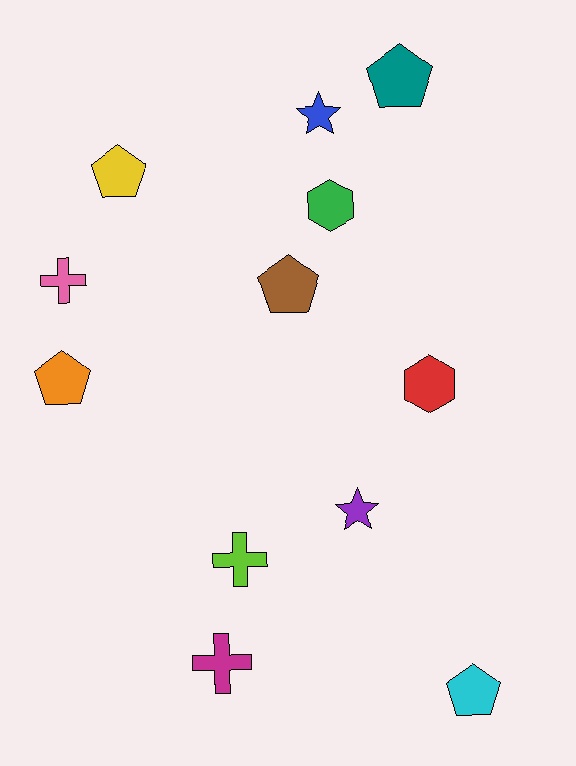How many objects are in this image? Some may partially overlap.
There are 12 objects.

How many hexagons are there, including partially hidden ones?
There are 2 hexagons.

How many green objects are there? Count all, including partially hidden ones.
There is 1 green object.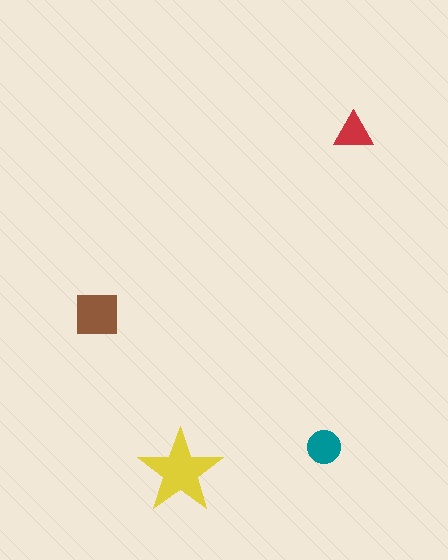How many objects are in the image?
There are 4 objects in the image.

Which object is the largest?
The yellow star.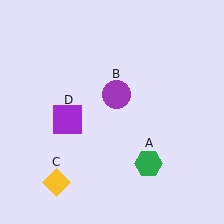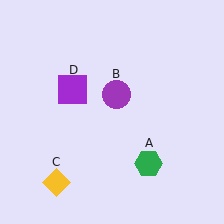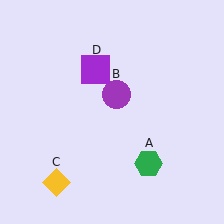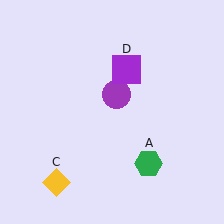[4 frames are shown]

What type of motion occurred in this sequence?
The purple square (object D) rotated clockwise around the center of the scene.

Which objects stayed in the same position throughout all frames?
Green hexagon (object A) and purple circle (object B) and yellow diamond (object C) remained stationary.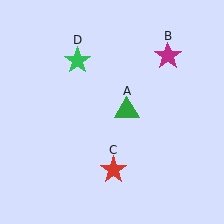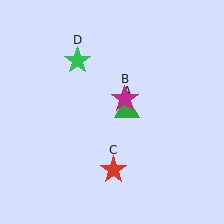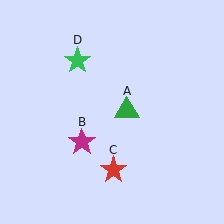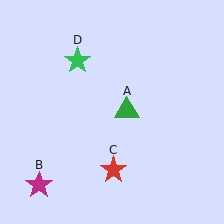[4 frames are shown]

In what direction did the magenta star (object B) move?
The magenta star (object B) moved down and to the left.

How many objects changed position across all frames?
1 object changed position: magenta star (object B).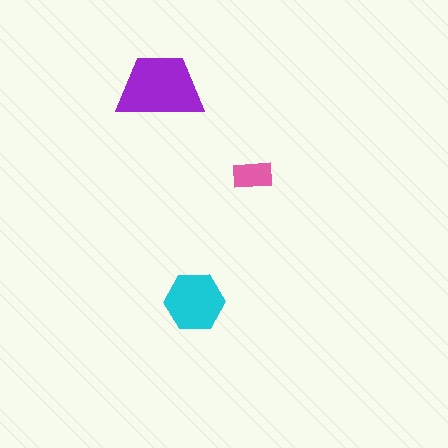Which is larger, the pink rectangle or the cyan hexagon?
The cyan hexagon.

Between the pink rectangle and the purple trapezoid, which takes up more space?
The purple trapezoid.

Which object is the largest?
The purple trapezoid.